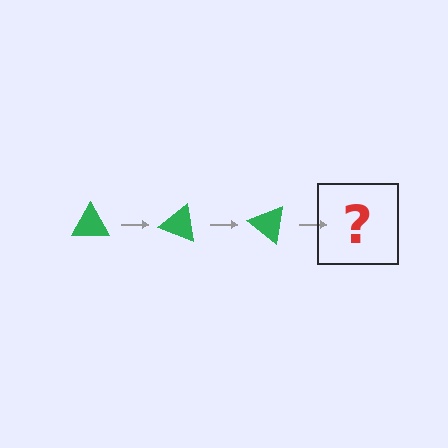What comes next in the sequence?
The next element should be a green triangle rotated 60 degrees.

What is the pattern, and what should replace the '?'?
The pattern is that the triangle rotates 20 degrees each step. The '?' should be a green triangle rotated 60 degrees.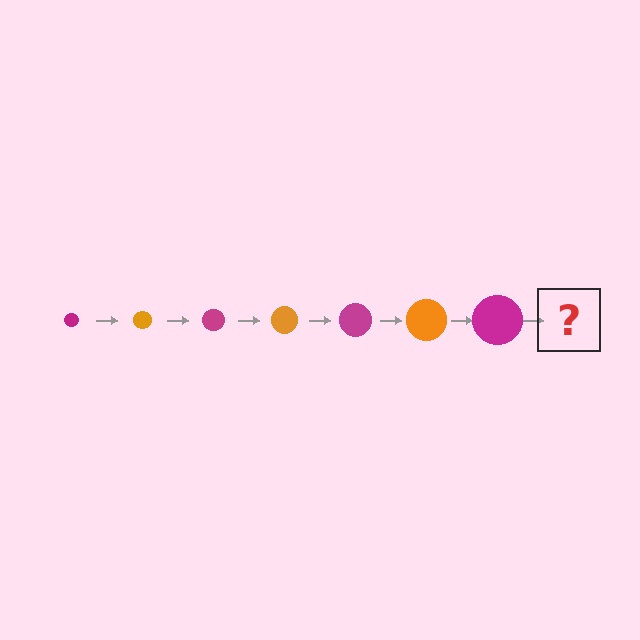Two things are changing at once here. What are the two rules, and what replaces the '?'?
The two rules are that the circle grows larger each step and the color cycles through magenta and orange. The '?' should be an orange circle, larger than the previous one.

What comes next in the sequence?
The next element should be an orange circle, larger than the previous one.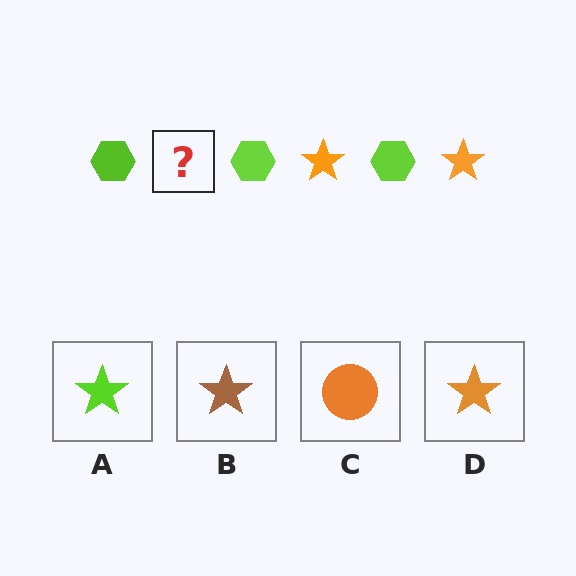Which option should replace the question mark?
Option D.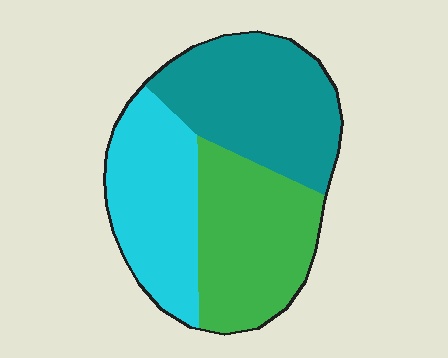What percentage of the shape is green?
Green takes up between a third and a half of the shape.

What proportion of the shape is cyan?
Cyan covers 30% of the shape.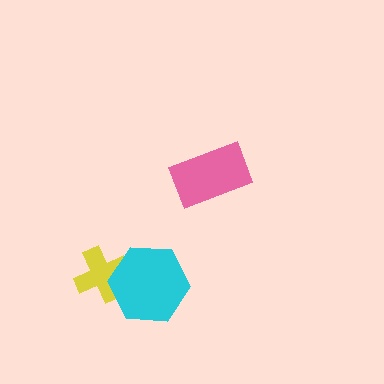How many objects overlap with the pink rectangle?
0 objects overlap with the pink rectangle.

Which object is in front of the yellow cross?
The cyan hexagon is in front of the yellow cross.